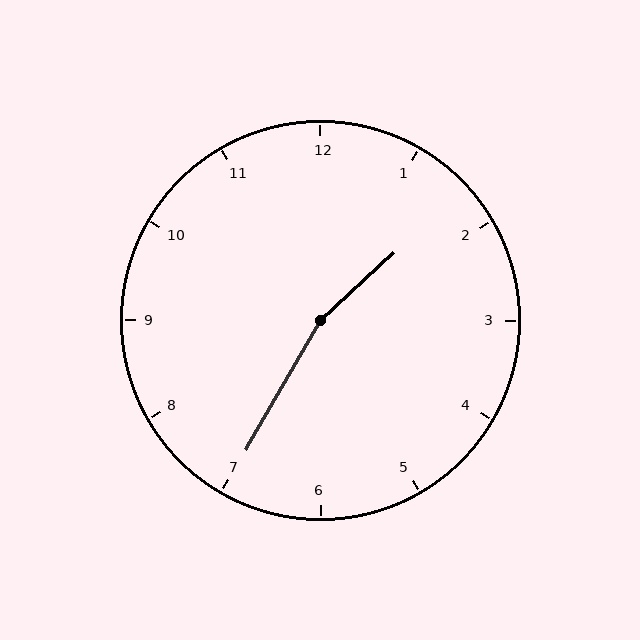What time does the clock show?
1:35.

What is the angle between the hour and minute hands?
Approximately 162 degrees.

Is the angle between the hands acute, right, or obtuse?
It is obtuse.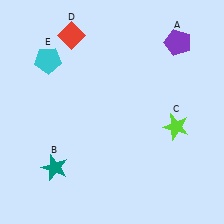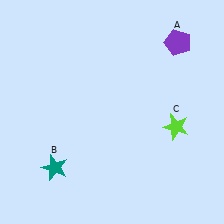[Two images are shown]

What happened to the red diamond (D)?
The red diamond (D) was removed in Image 2. It was in the top-left area of Image 1.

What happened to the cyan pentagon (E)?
The cyan pentagon (E) was removed in Image 2. It was in the top-left area of Image 1.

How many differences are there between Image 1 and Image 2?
There are 2 differences between the two images.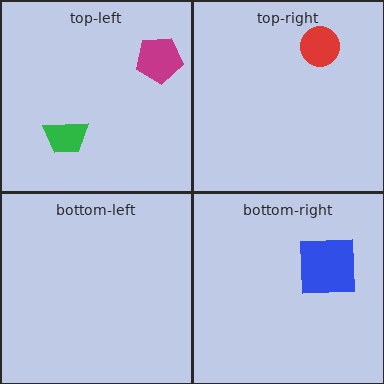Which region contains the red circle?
The top-right region.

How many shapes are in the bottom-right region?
1.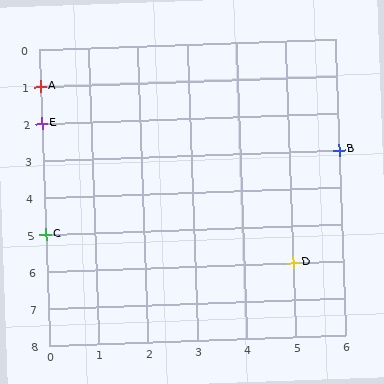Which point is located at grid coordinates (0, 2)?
Point E is at (0, 2).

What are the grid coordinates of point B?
Point B is at grid coordinates (6, 3).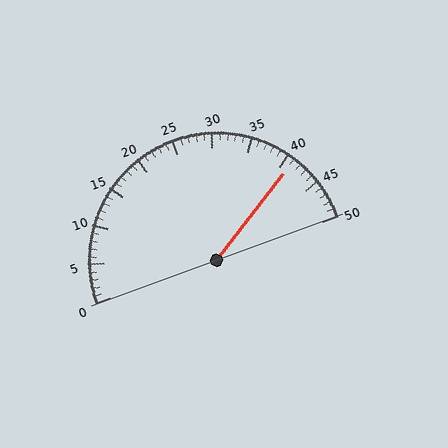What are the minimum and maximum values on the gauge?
The gauge ranges from 0 to 50.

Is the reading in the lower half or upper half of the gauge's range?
The reading is in the upper half of the range (0 to 50).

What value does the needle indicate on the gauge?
The needle indicates approximately 41.